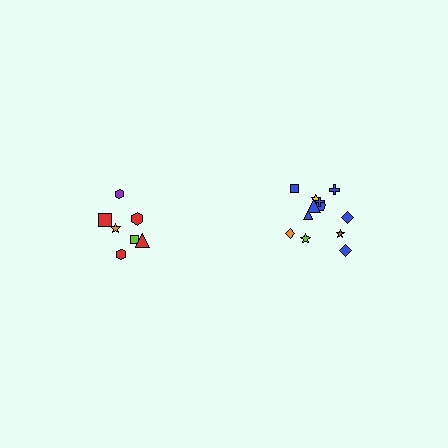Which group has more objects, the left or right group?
The right group.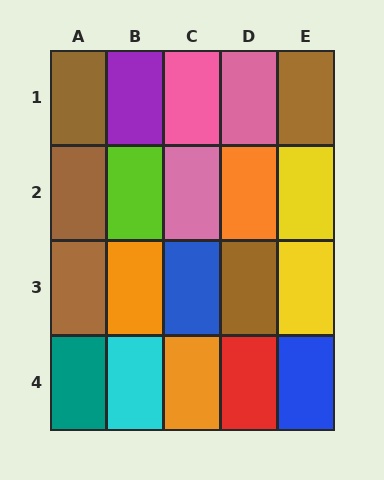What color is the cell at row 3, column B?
Orange.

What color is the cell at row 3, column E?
Yellow.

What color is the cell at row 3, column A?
Brown.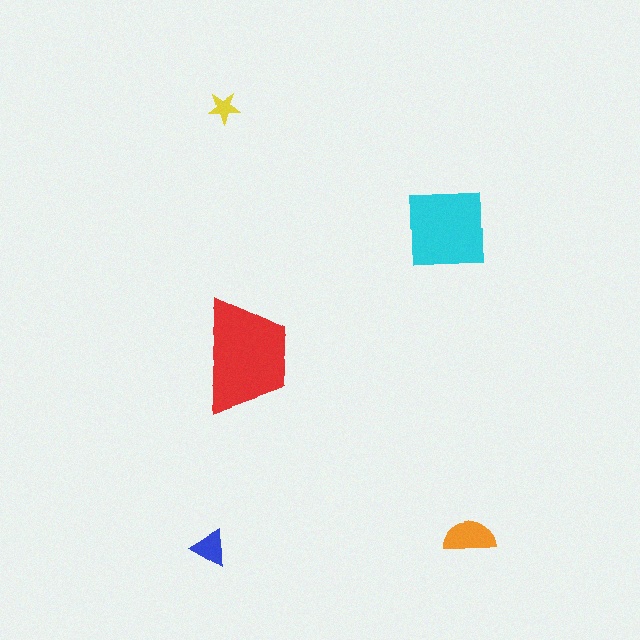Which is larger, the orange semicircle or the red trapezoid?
The red trapezoid.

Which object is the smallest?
The yellow star.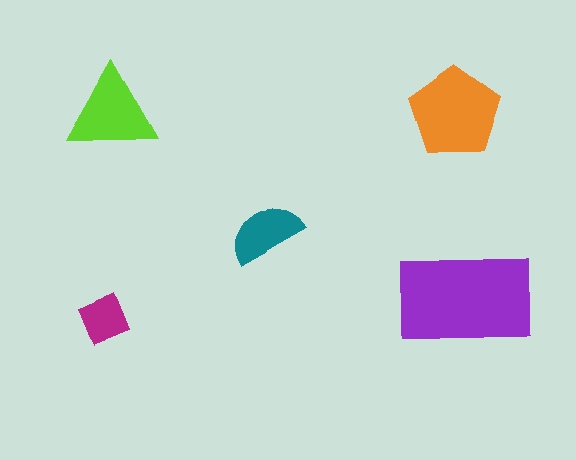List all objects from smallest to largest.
The magenta square, the teal semicircle, the lime triangle, the orange pentagon, the purple rectangle.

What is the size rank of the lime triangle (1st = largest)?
3rd.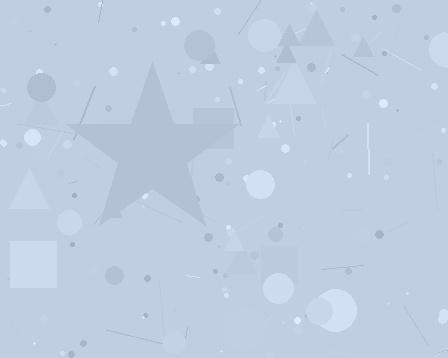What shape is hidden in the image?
A star is hidden in the image.